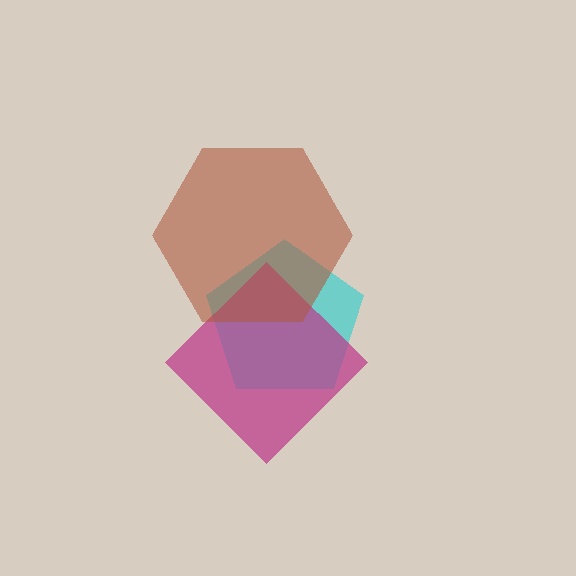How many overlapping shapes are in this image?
There are 3 overlapping shapes in the image.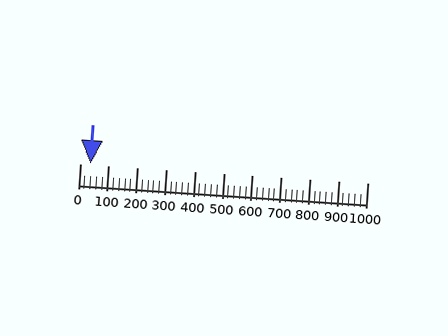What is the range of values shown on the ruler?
The ruler shows values from 0 to 1000.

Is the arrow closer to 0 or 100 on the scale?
The arrow is closer to 0.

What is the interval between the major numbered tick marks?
The major tick marks are spaced 100 units apart.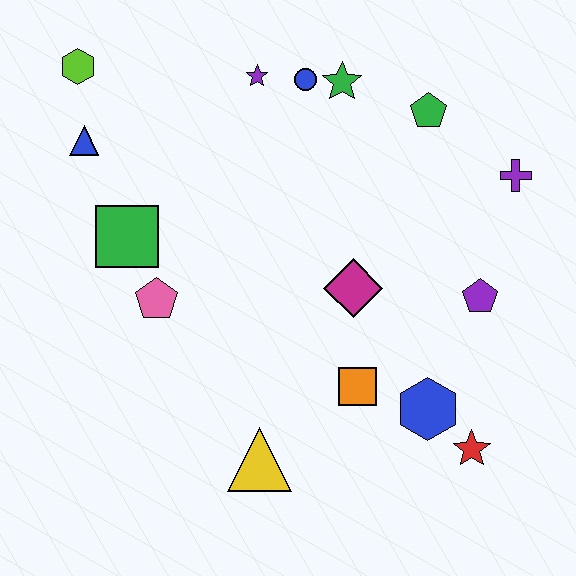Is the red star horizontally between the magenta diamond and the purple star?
No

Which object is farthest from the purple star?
The red star is farthest from the purple star.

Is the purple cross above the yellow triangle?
Yes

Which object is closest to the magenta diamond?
The orange square is closest to the magenta diamond.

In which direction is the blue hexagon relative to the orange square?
The blue hexagon is to the right of the orange square.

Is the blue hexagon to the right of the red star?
No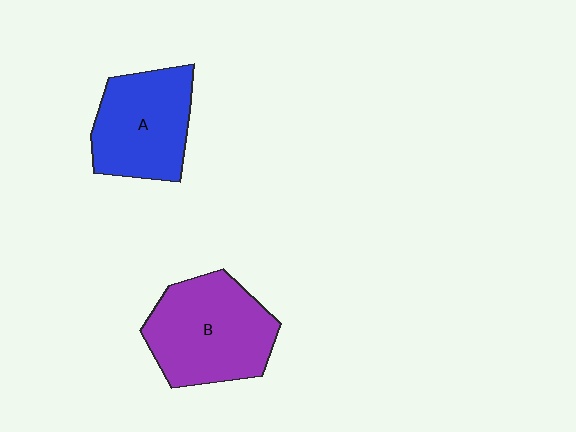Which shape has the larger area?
Shape B (purple).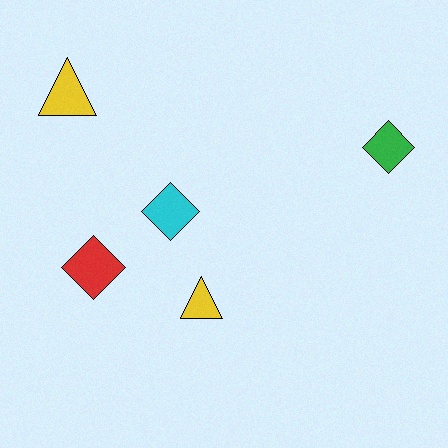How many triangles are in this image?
There are 2 triangles.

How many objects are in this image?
There are 5 objects.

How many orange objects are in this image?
There are no orange objects.